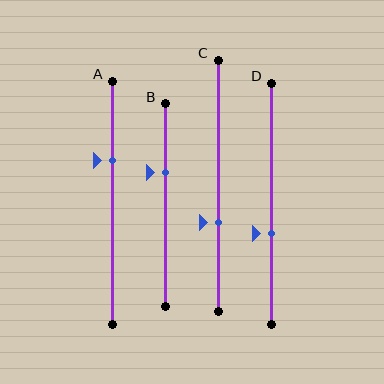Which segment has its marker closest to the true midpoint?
Segment D has its marker closest to the true midpoint.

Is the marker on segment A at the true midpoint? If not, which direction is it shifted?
No, the marker on segment A is shifted upward by about 17% of the segment length.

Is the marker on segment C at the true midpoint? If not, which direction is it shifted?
No, the marker on segment C is shifted downward by about 15% of the segment length.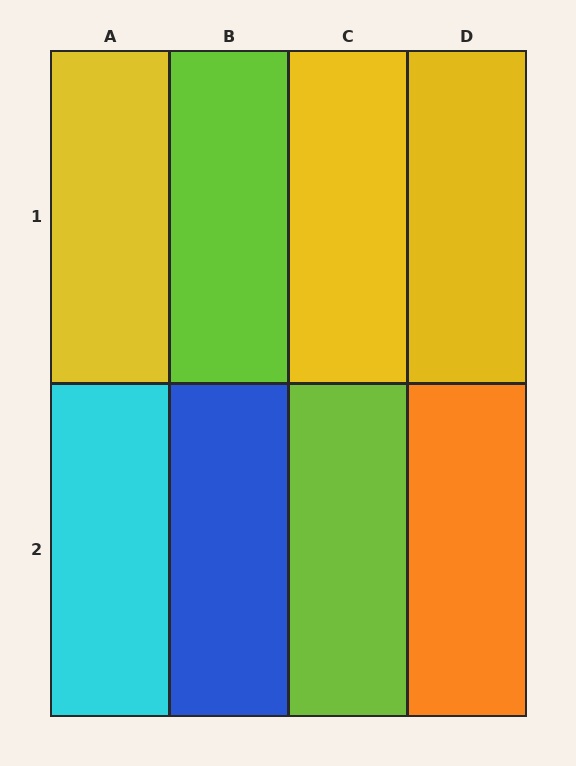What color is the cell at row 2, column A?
Cyan.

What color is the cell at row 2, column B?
Blue.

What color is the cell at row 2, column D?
Orange.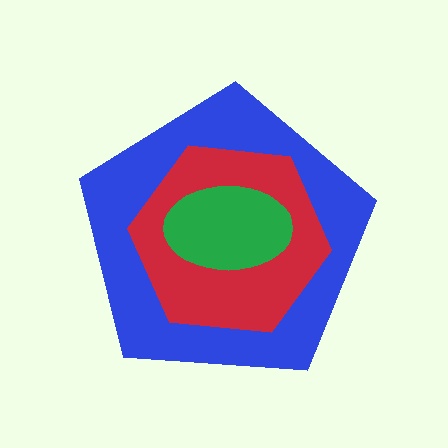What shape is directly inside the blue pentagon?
The red hexagon.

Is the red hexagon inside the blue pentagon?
Yes.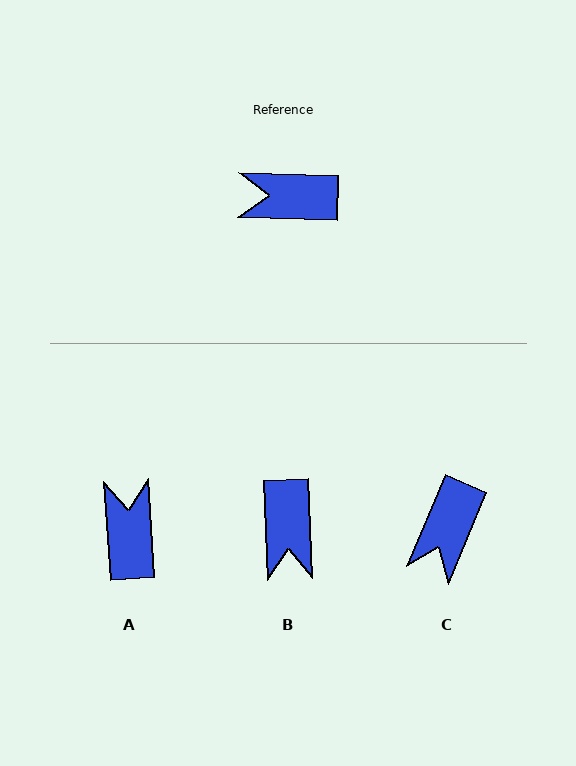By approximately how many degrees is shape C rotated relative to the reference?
Approximately 69 degrees counter-clockwise.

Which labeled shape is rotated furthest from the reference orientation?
B, about 94 degrees away.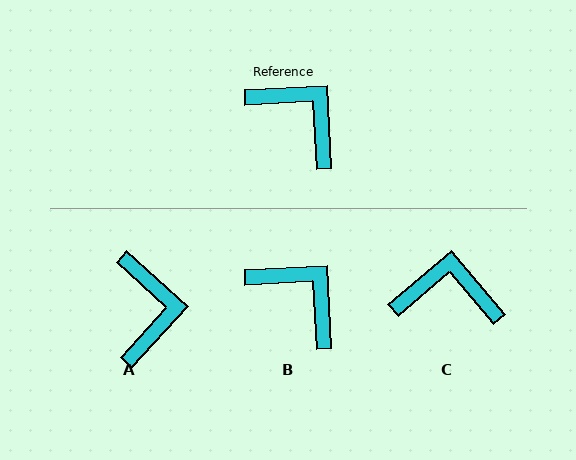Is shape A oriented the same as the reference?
No, it is off by about 46 degrees.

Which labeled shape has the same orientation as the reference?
B.